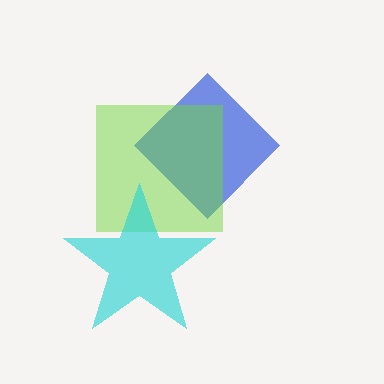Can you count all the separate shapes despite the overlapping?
Yes, there are 3 separate shapes.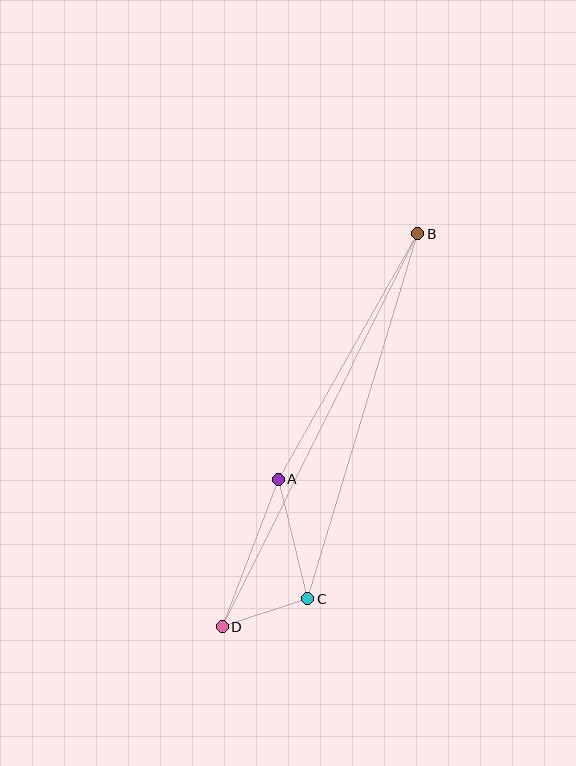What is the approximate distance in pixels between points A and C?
The distance between A and C is approximately 123 pixels.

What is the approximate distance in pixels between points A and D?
The distance between A and D is approximately 158 pixels.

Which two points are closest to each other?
Points C and D are closest to each other.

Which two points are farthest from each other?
Points B and D are farthest from each other.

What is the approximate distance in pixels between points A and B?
The distance between A and B is approximately 282 pixels.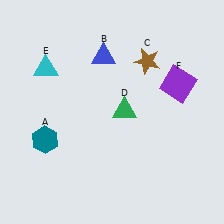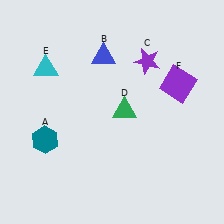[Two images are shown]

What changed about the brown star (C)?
In Image 1, C is brown. In Image 2, it changed to purple.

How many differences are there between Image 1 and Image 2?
There is 1 difference between the two images.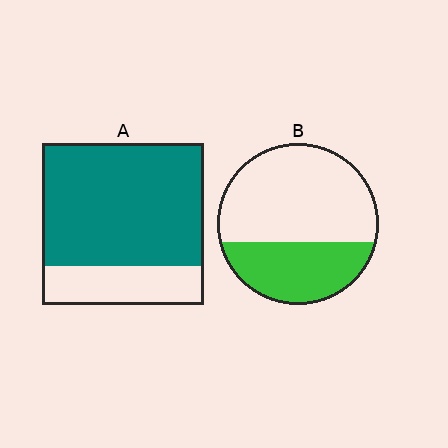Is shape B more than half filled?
No.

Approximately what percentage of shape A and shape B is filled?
A is approximately 75% and B is approximately 35%.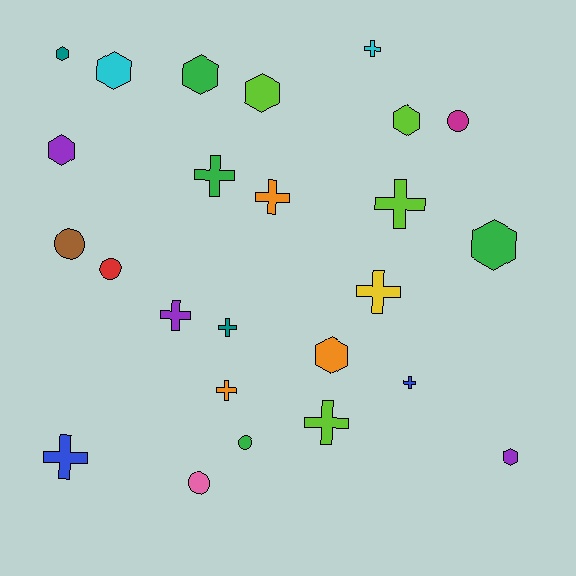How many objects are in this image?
There are 25 objects.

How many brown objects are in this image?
There is 1 brown object.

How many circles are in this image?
There are 5 circles.